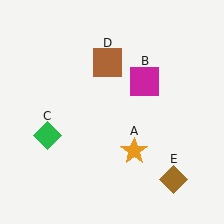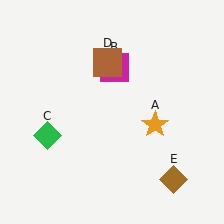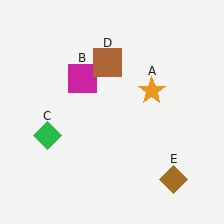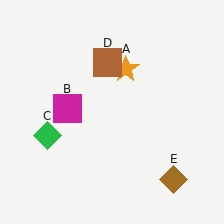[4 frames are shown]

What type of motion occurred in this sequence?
The orange star (object A), magenta square (object B) rotated counterclockwise around the center of the scene.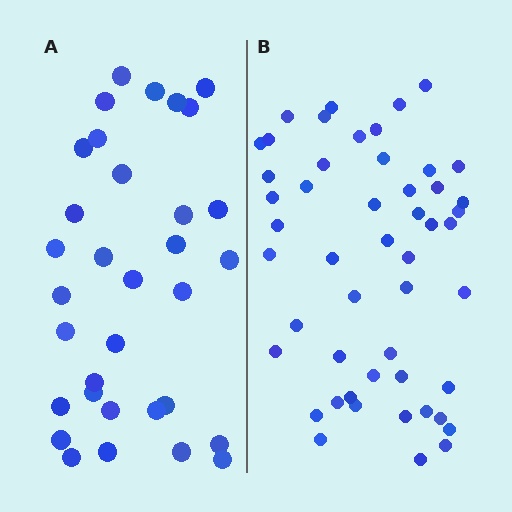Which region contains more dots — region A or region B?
Region B (the right region) has more dots.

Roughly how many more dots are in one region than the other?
Region B has approximately 15 more dots than region A.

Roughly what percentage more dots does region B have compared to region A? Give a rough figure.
About 50% more.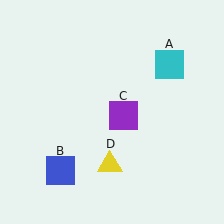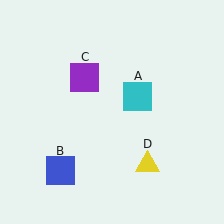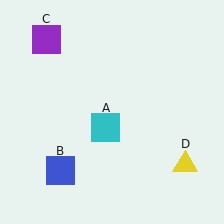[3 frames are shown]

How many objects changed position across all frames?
3 objects changed position: cyan square (object A), purple square (object C), yellow triangle (object D).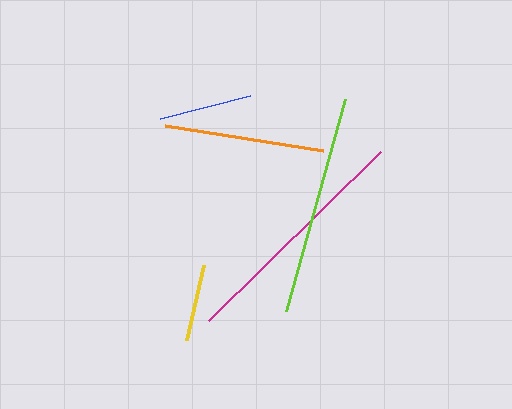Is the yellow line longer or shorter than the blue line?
The blue line is longer than the yellow line.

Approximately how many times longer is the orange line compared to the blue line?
The orange line is approximately 1.7 times the length of the blue line.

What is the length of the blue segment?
The blue segment is approximately 93 pixels long.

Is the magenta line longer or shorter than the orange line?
The magenta line is longer than the orange line.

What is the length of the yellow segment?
The yellow segment is approximately 77 pixels long.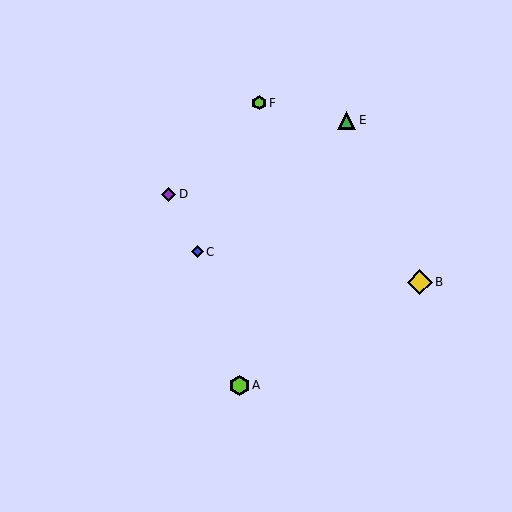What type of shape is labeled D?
Shape D is a purple diamond.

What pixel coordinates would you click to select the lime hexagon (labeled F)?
Click at (259, 103) to select the lime hexagon F.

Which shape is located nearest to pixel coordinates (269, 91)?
The lime hexagon (labeled F) at (259, 103) is nearest to that location.